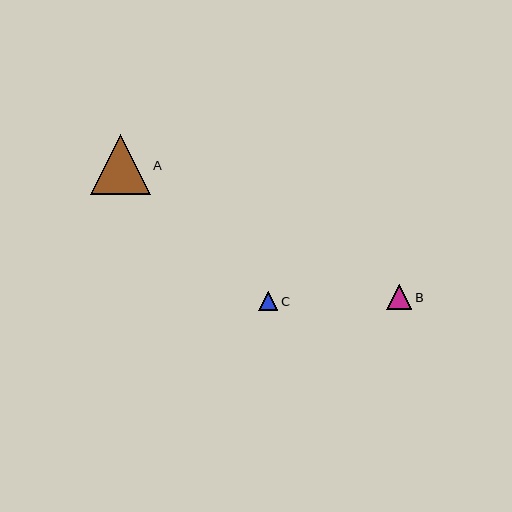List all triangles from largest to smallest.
From largest to smallest: A, B, C.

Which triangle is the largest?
Triangle A is the largest with a size of approximately 59 pixels.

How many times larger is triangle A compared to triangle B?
Triangle A is approximately 2.4 times the size of triangle B.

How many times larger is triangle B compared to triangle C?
Triangle B is approximately 1.3 times the size of triangle C.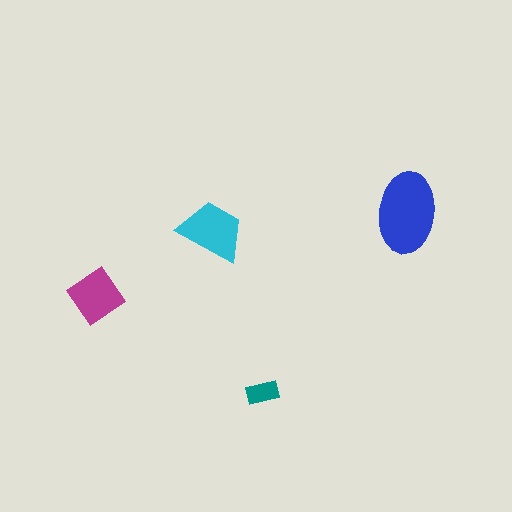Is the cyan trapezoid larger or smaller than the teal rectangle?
Larger.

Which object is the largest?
The blue ellipse.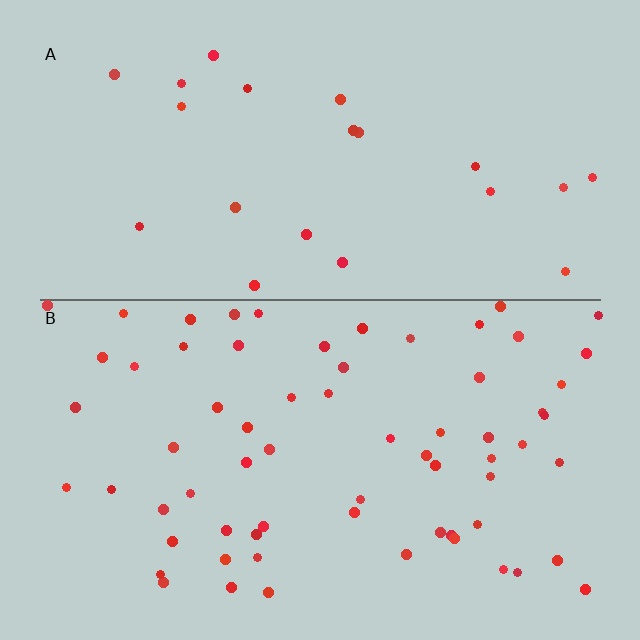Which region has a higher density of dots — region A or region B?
B (the bottom).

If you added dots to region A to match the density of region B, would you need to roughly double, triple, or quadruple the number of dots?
Approximately triple.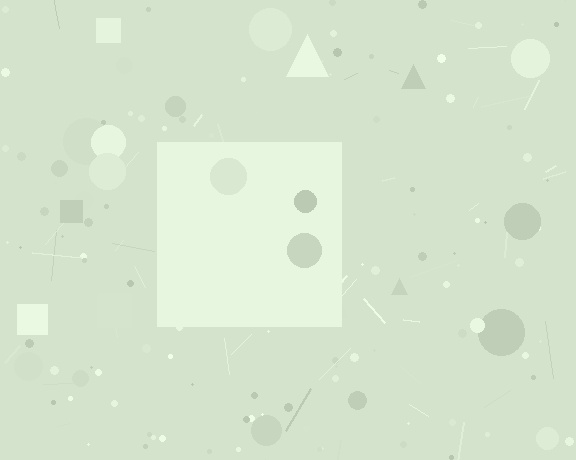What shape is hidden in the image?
A square is hidden in the image.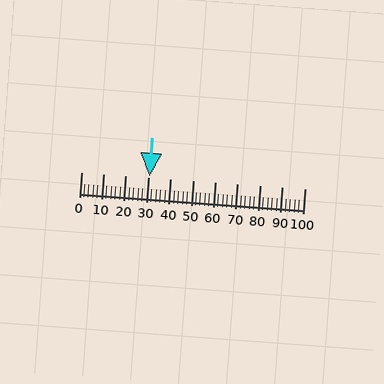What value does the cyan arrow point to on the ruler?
The cyan arrow points to approximately 31.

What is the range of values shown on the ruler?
The ruler shows values from 0 to 100.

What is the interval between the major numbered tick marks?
The major tick marks are spaced 10 units apart.